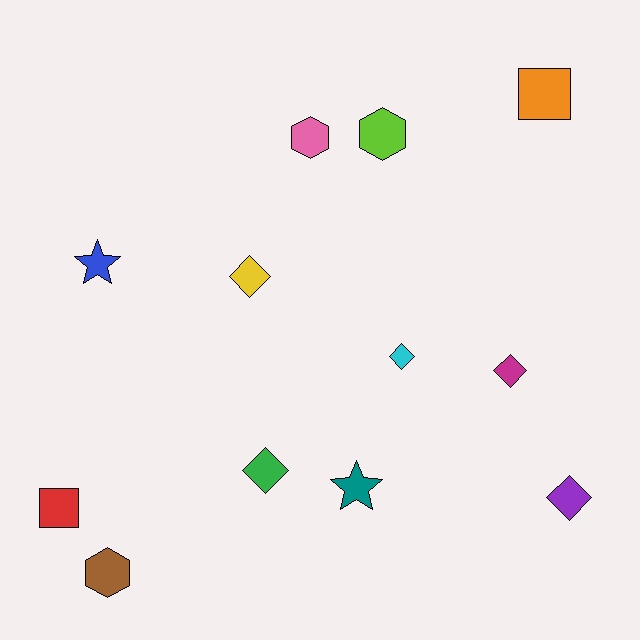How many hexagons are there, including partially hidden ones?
There are 3 hexagons.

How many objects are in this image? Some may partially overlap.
There are 12 objects.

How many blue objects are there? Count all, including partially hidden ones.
There is 1 blue object.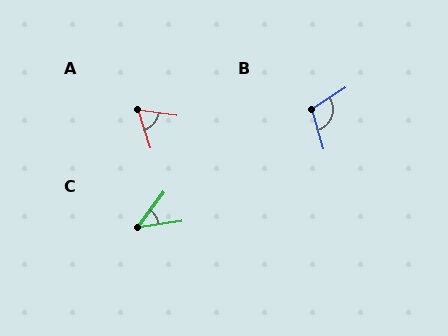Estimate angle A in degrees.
Approximately 64 degrees.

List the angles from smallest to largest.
C (45°), A (64°), B (108°).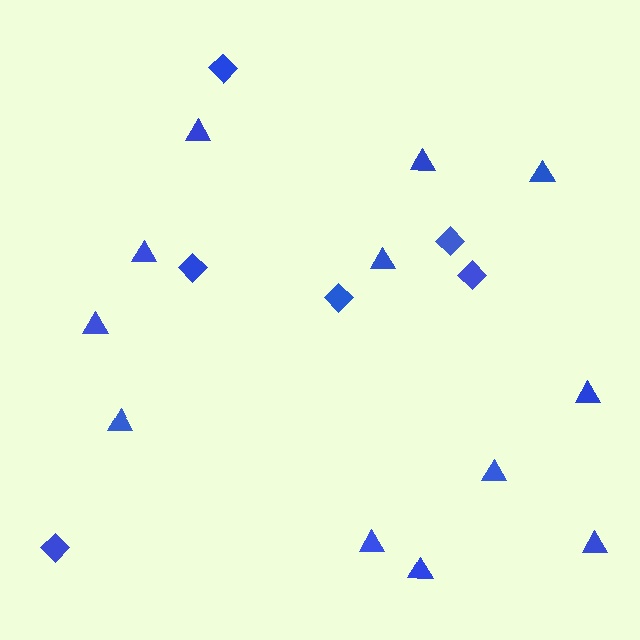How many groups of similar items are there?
There are 2 groups: one group of triangles (12) and one group of diamonds (6).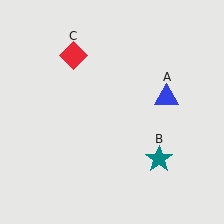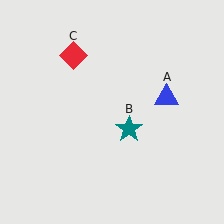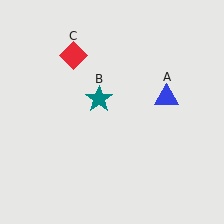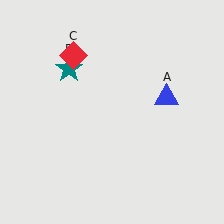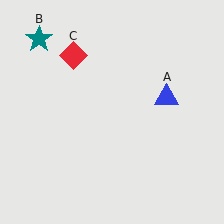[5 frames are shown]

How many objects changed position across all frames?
1 object changed position: teal star (object B).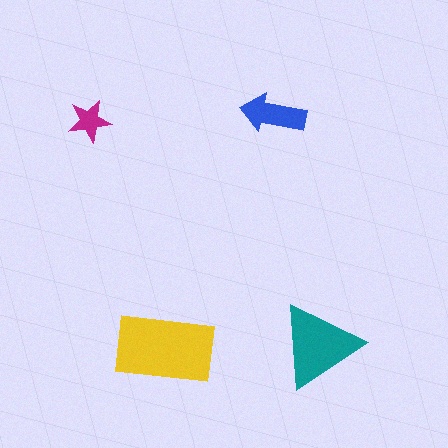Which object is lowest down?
The yellow rectangle is bottommost.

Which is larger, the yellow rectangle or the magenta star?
The yellow rectangle.